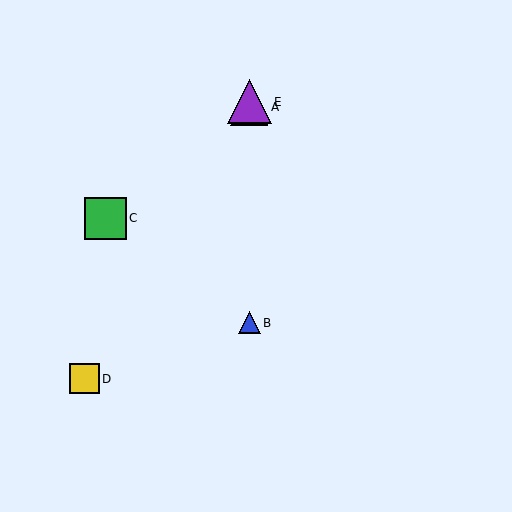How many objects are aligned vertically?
3 objects (A, B, E) are aligned vertically.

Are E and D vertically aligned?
No, E is at x≈249 and D is at x≈84.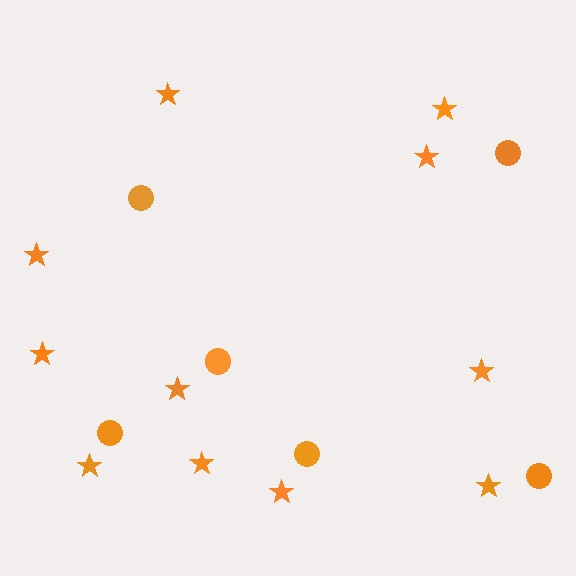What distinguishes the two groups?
There are 2 groups: one group of circles (6) and one group of stars (11).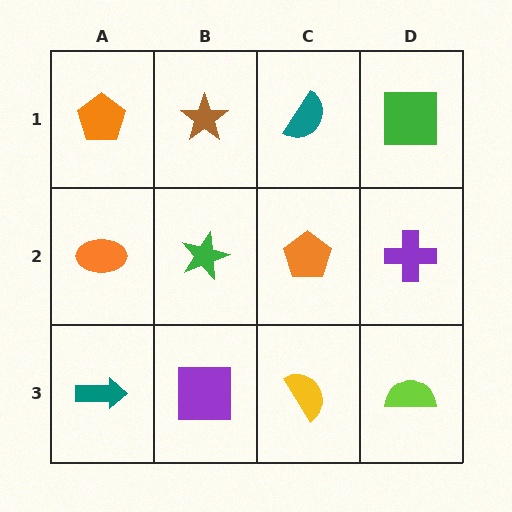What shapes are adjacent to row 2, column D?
A green square (row 1, column D), a lime semicircle (row 3, column D), an orange pentagon (row 2, column C).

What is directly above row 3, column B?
A green star.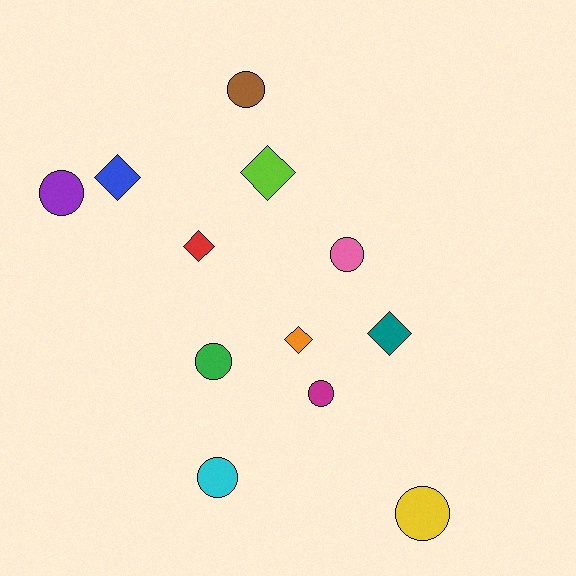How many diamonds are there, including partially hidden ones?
There are 5 diamonds.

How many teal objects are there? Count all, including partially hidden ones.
There is 1 teal object.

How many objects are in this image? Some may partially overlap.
There are 12 objects.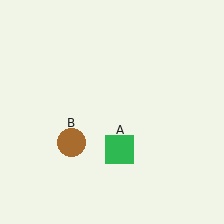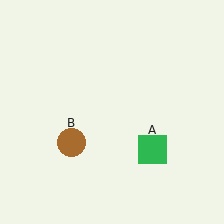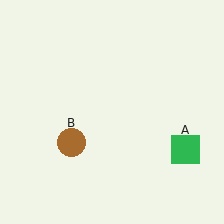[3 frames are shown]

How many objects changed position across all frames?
1 object changed position: green square (object A).